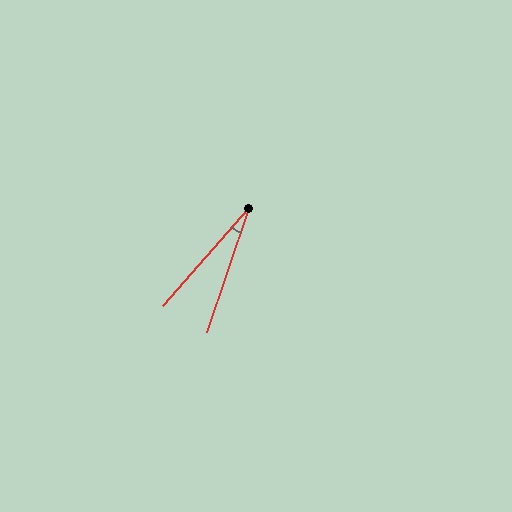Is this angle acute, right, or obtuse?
It is acute.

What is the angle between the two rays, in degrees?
Approximately 22 degrees.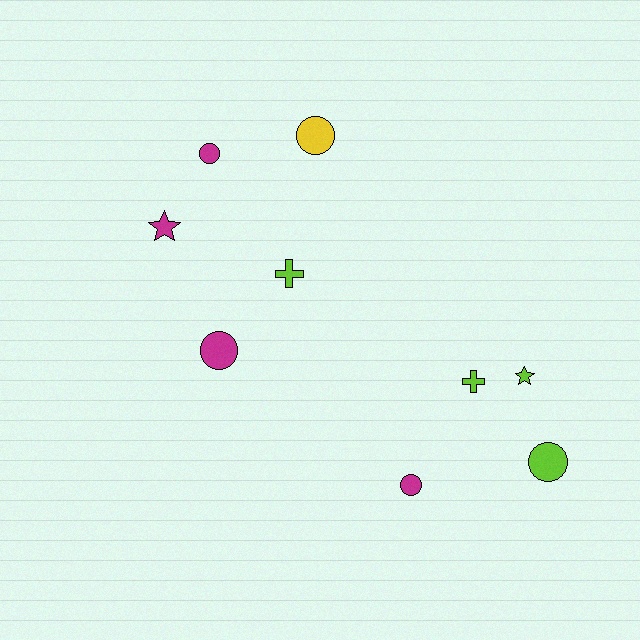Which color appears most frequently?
Lime, with 4 objects.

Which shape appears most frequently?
Circle, with 5 objects.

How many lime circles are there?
There is 1 lime circle.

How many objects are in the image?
There are 9 objects.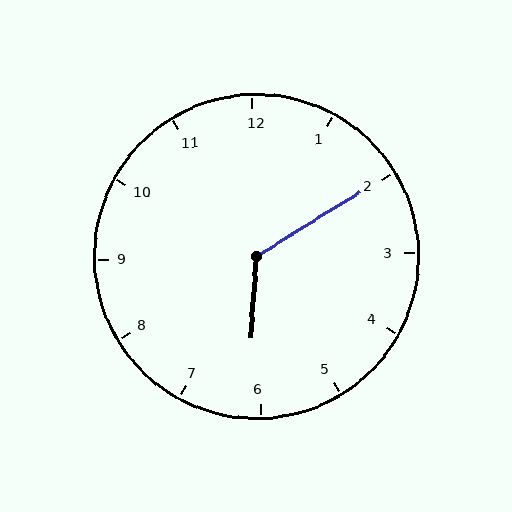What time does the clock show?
6:10.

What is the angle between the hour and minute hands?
Approximately 125 degrees.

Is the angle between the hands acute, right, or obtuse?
It is obtuse.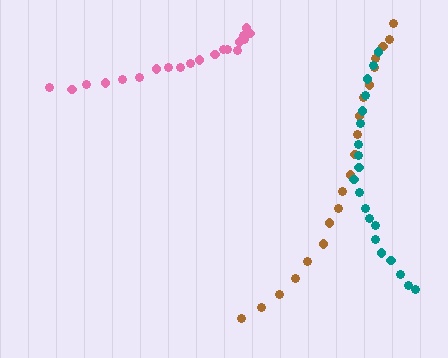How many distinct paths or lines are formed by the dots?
There are 3 distinct paths.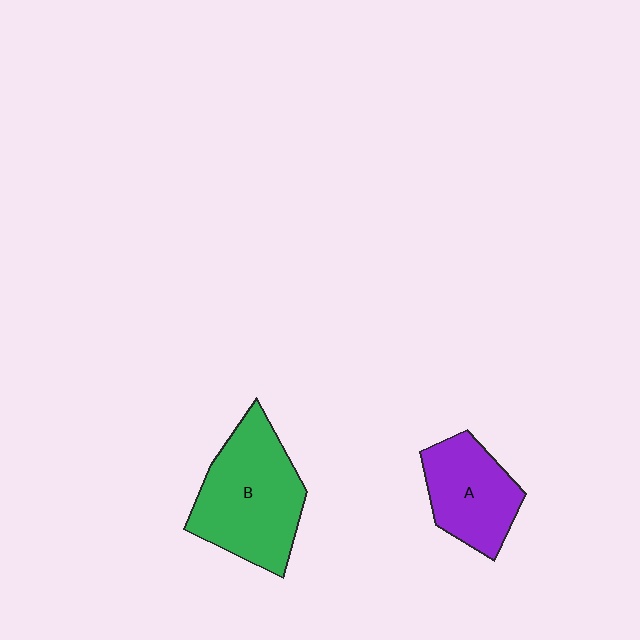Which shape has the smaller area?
Shape A (purple).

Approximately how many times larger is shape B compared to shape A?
Approximately 1.5 times.